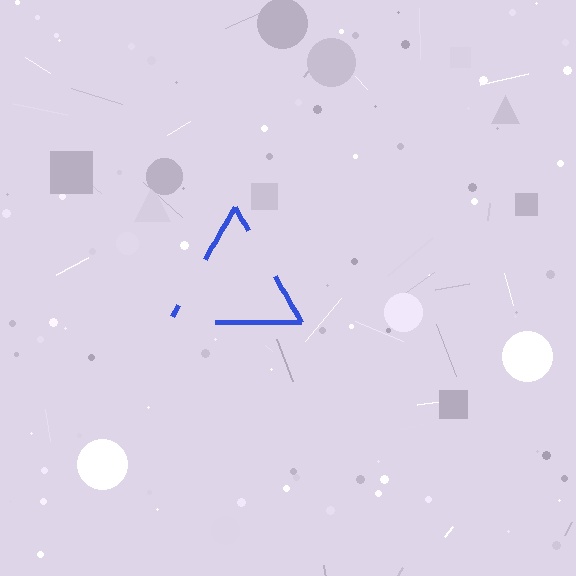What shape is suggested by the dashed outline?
The dashed outline suggests a triangle.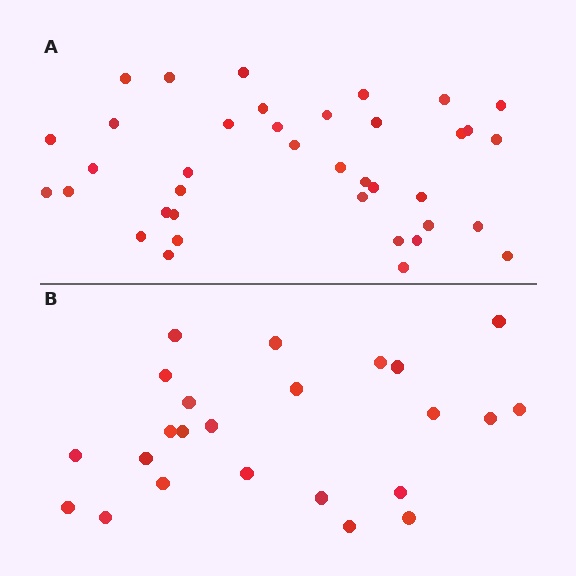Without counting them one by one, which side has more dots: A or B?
Region A (the top region) has more dots.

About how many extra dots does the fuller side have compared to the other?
Region A has approximately 15 more dots than region B.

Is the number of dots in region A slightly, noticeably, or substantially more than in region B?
Region A has substantially more. The ratio is roughly 1.6 to 1.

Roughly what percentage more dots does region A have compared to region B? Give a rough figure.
About 60% more.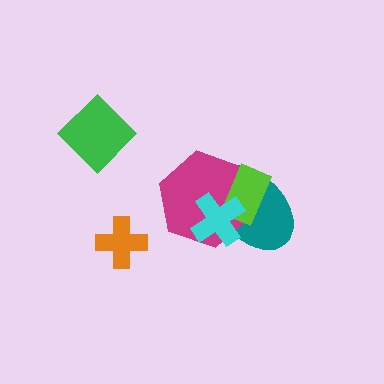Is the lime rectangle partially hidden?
Yes, it is partially covered by another shape.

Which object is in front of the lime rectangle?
The cyan cross is in front of the lime rectangle.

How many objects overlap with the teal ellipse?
3 objects overlap with the teal ellipse.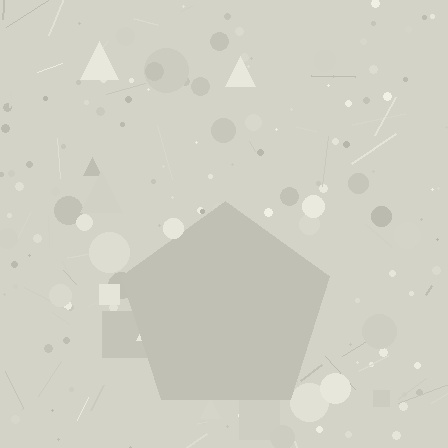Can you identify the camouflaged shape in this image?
The camouflaged shape is a pentagon.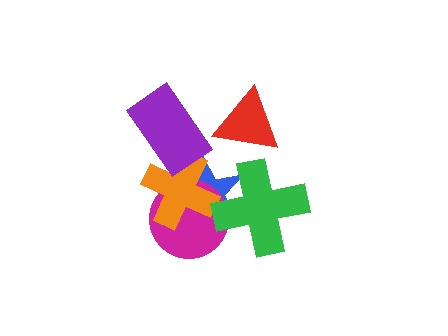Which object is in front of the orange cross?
The purple rectangle is in front of the orange cross.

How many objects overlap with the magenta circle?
3 objects overlap with the magenta circle.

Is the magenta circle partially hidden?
Yes, it is partially covered by another shape.